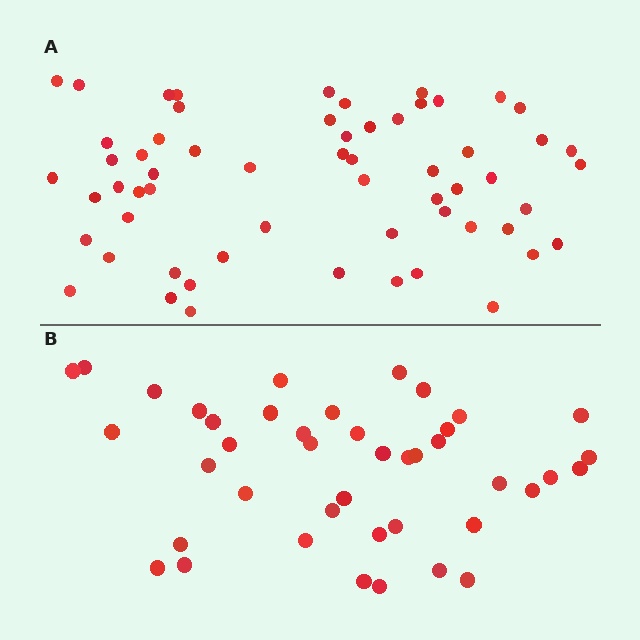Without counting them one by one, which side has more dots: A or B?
Region A (the top region) has more dots.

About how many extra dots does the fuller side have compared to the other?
Region A has approximately 20 more dots than region B.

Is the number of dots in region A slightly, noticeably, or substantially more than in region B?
Region A has noticeably more, but not dramatically so. The ratio is roughly 1.4 to 1.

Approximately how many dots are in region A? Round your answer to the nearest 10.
About 60 dots.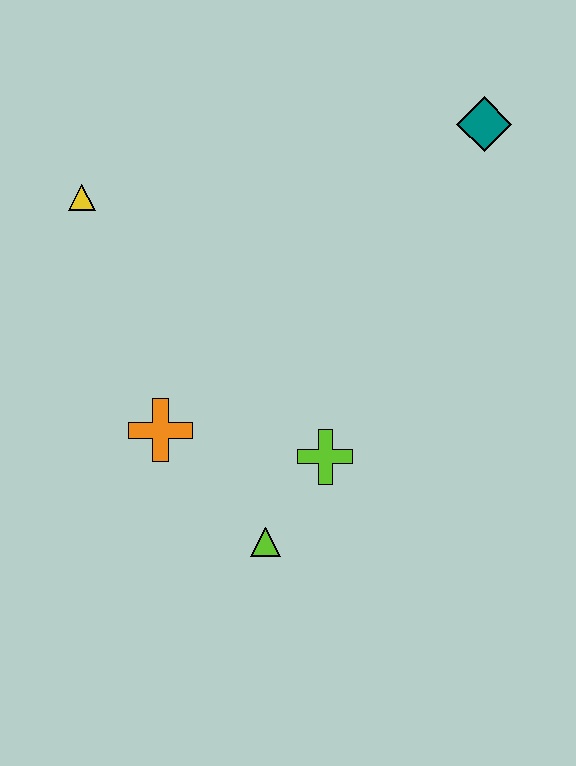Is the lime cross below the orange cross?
Yes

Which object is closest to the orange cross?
The lime triangle is closest to the orange cross.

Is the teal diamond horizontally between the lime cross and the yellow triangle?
No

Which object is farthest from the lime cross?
The teal diamond is farthest from the lime cross.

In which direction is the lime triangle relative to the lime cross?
The lime triangle is below the lime cross.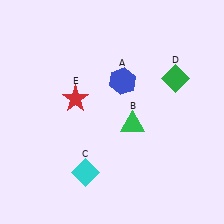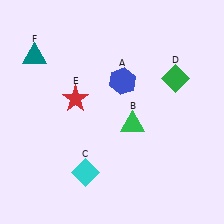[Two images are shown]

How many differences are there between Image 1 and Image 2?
There is 1 difference between the two images.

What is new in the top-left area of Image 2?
A teal triangle (F) was added in the top-left area of Image 2.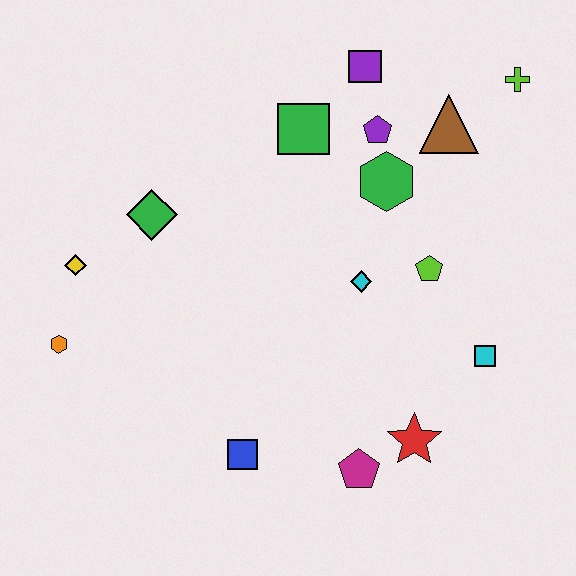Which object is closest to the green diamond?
The yellow diamond is closest to the green diamond.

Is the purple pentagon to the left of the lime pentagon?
Yes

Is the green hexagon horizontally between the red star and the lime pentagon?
No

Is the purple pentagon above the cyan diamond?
Yes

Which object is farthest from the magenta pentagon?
The lime cross is farthest from the magenta pentagon.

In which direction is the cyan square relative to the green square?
The cyan square is below the green square.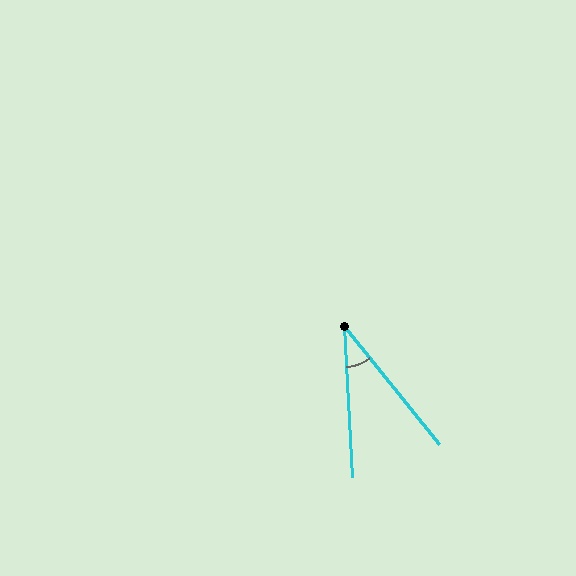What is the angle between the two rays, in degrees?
Approximately 36 degrees.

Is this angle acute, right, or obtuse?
It is acute.